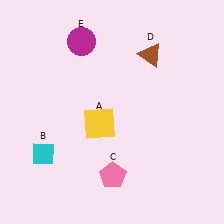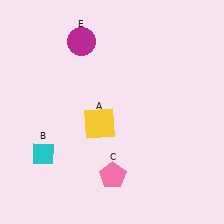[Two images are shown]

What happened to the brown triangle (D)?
The brown triangle (D) was removed in Image 2. It was in the top-right area of Image 1.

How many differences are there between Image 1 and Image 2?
There is 1 difference between the two images.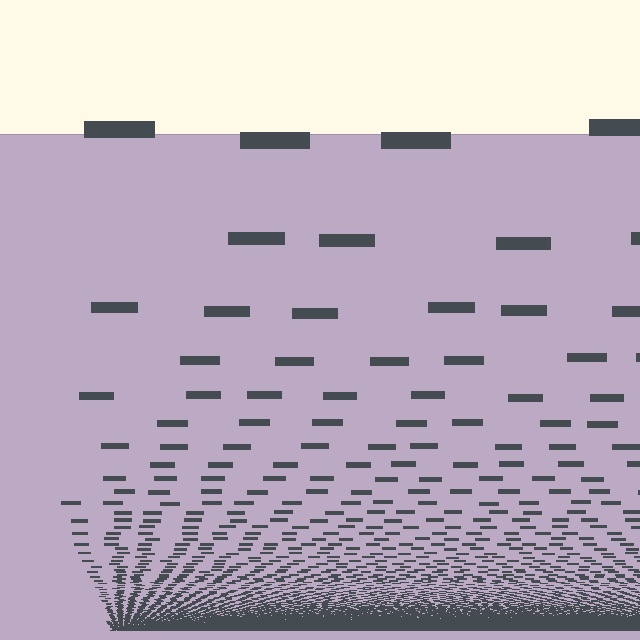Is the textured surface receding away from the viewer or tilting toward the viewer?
The surface appears to tilt toward the viewer. Texture elements get larger and sparser toward the top.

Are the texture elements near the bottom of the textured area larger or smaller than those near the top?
Smaller. The gradient is inverted — elements near the bottom are smaller and denser.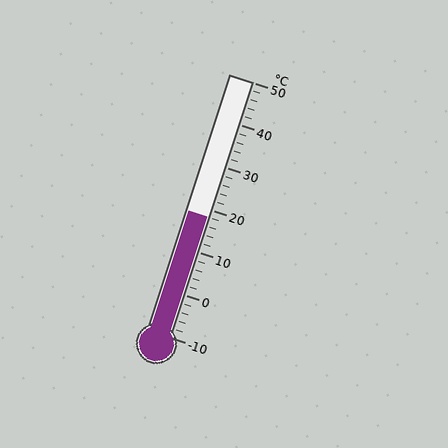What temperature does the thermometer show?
The thermometer shows approximately 18°C.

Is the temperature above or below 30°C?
The temperature is below 30°C.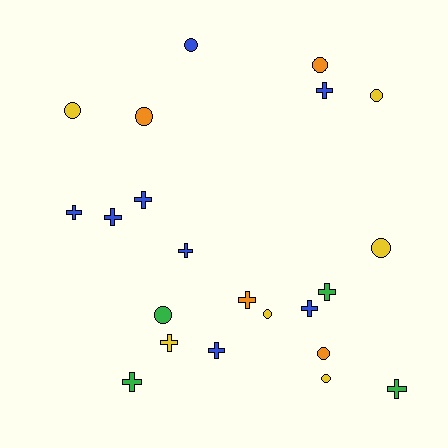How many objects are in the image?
There are 22 objects.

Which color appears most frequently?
Blue, with 8 objects.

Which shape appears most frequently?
Cross, with 12 objects.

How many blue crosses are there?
There are 7 blue crosses.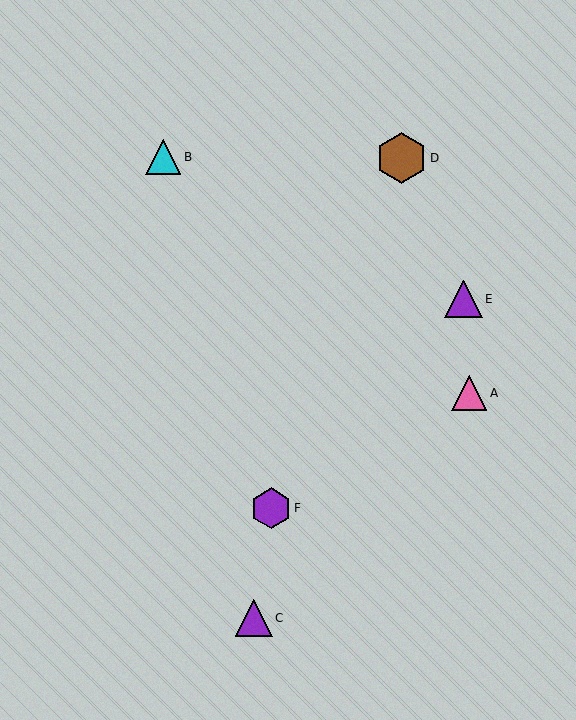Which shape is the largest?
The brown hexagon (labeled D) is the largest.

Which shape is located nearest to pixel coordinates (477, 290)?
The purple triangle (labeled E) at (464, 299) is nearest to that location.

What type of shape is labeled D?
Shape D is a brown hexagon.